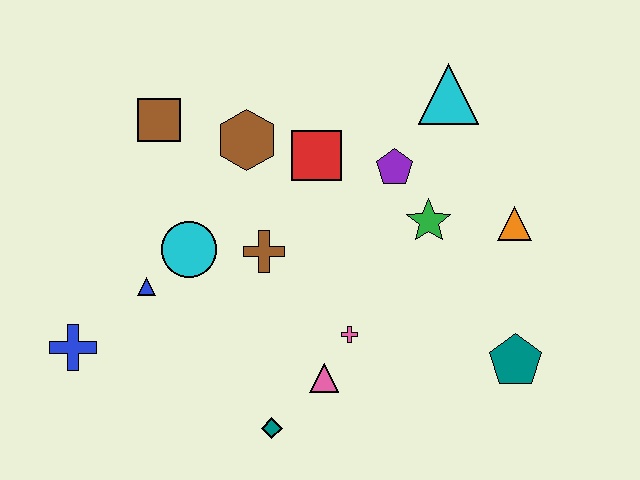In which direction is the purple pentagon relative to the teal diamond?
The purple pentagon is above the teal diamond.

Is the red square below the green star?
No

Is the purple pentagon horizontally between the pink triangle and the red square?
No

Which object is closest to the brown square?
The brown hexagon is closest to the brown square.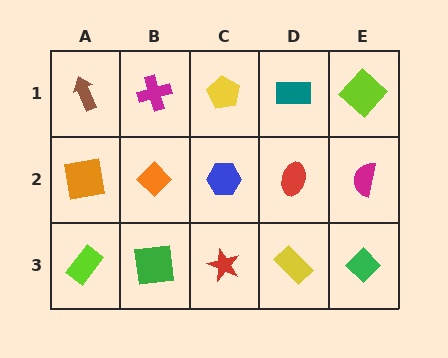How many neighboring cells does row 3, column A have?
2.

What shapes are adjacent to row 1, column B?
An orange diamond (row 2, column B), a brown arrow (row 1, column A), a yellow pentagon (row 1, column C).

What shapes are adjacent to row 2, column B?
A magenta cross (row 1, column B), a green square (row 3, column B), an orange square (row 2, column A), a blue hexagon (row 2, column C).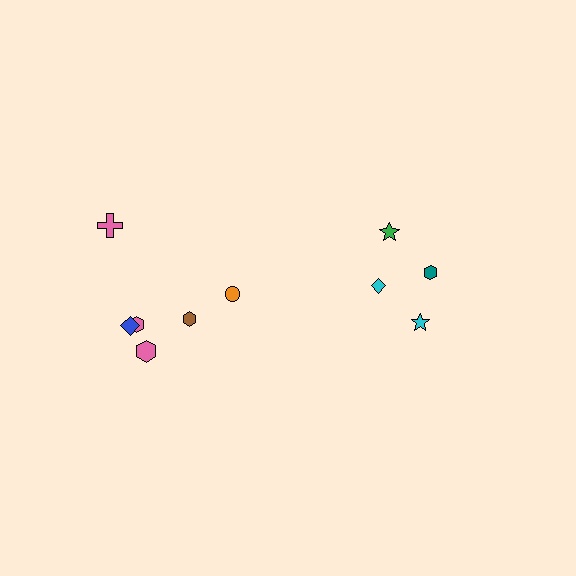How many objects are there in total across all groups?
There are 10 objects.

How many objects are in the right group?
There are 4 objects.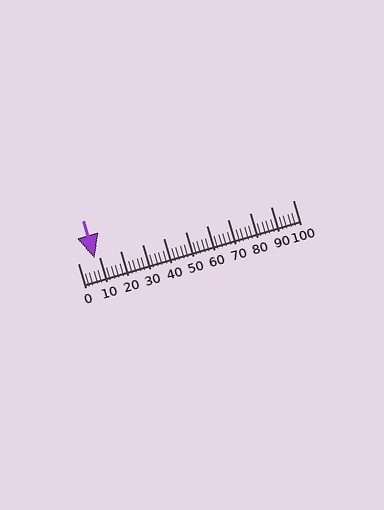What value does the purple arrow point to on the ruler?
The purple arrow points to approximately 8.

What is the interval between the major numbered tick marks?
The major tick marks are spaced 10 units apart.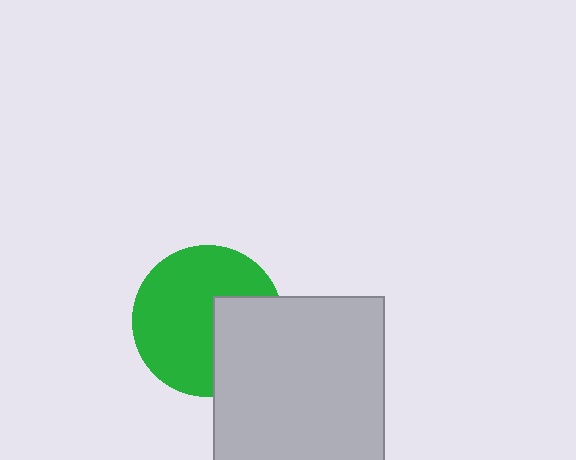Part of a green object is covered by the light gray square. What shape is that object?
It is a circle.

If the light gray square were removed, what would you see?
You would see the complete green circle.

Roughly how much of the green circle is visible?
Most of it is visible (roughly 68%).